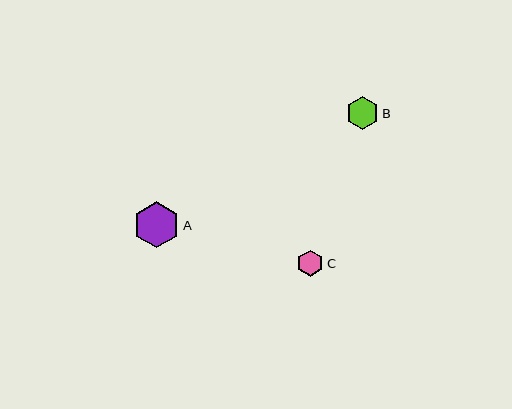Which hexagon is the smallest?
Hexagon C is the smallest with a size of approximately 27 pixels.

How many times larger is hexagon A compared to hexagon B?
Hexagon A is approximately 1.4 times the size of hexagon B.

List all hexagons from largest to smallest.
From largest to smallest: A, B, C.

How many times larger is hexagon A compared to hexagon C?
Hexagon A is approximately 1.7 times the size of hexagon C.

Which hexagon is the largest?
Hexagon A is the largest with a size of approximately 46 pixels.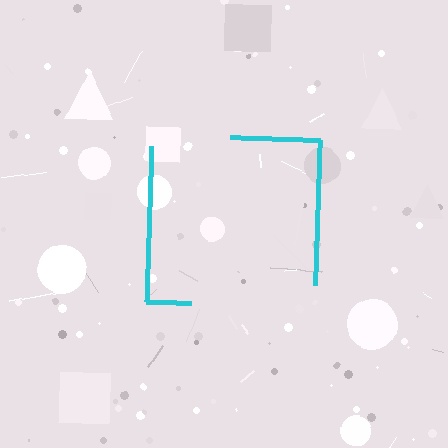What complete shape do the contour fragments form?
The contour fragments form a square.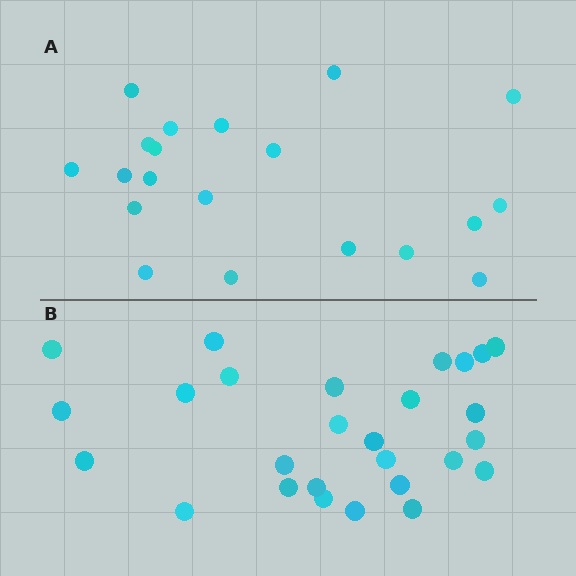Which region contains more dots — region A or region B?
Region B (the bottom region) has more dots.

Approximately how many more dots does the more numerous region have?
Region B has roughly 8 or so more dots than region A.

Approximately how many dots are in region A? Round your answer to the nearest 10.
About 20 dots.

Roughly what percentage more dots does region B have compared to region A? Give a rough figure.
About 35% more.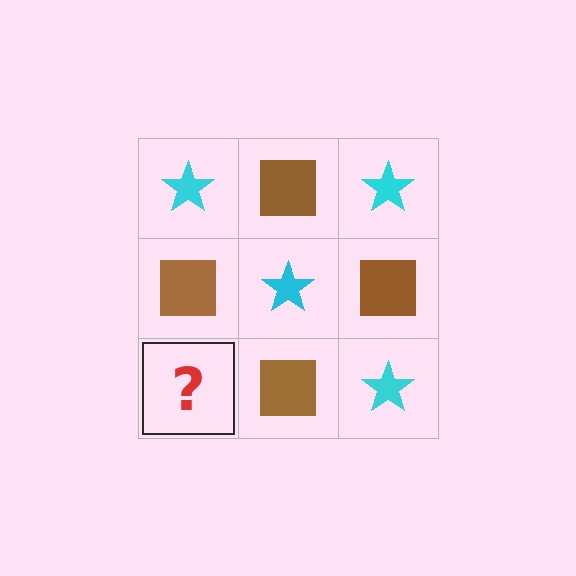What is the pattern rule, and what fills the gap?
The rule is that it alternates cyan star and brown square in a checkerboard pattern. The gap should be filled with a cyan star.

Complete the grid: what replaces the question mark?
The question mark should be replaced with a cyan star.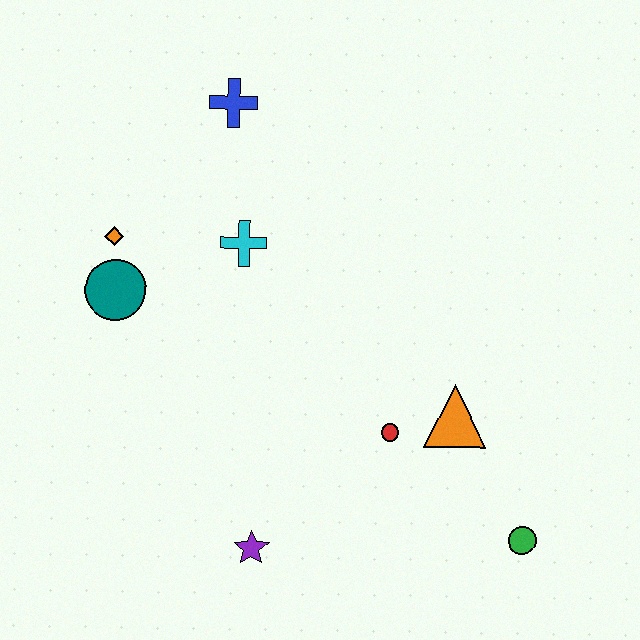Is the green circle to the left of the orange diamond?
No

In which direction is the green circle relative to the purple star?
The green circle is to the right of the purple star.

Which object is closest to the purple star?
The red circle is closest to the purple star.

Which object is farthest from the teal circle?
The green circle is farthest from the teal circle.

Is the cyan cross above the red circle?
Yes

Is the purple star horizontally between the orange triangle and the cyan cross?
Yes